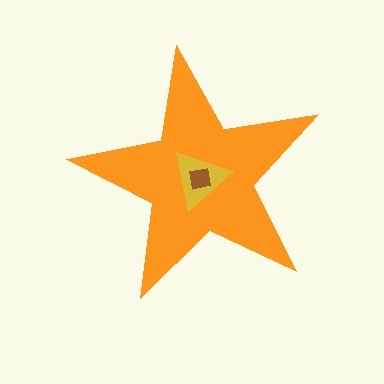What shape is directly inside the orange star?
The yellow triangle.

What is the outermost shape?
The orange star.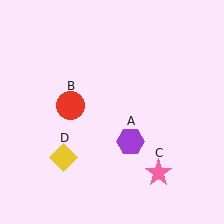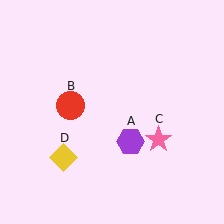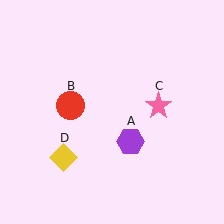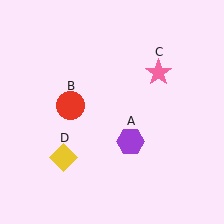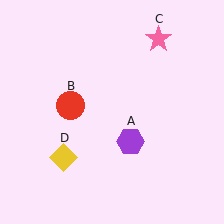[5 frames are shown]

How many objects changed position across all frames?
1 object changed position: pink star (object C).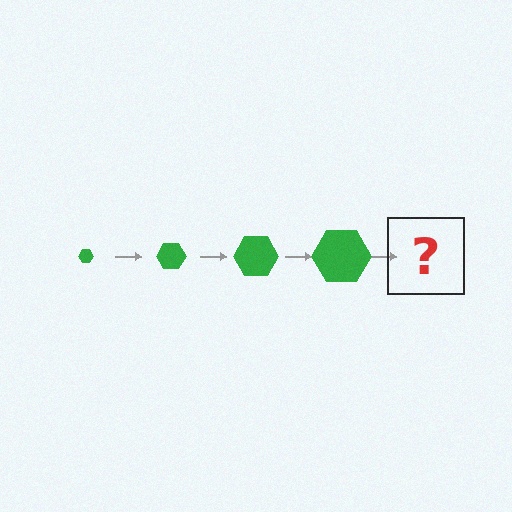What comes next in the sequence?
The next element should be a green hexagon, larger than the previous one.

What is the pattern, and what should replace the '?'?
The pattern is that the hexagon gets progressively larger each step. The '?' should be a green hexagon, larger than the previous one.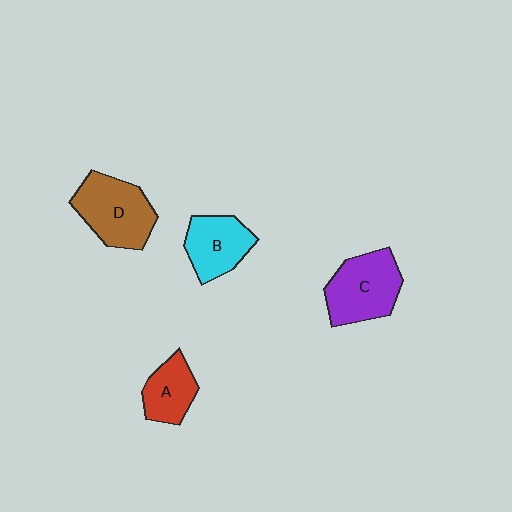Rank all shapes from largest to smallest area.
From largest to smallest: D (brown), C (purple), B (cyan), A (red).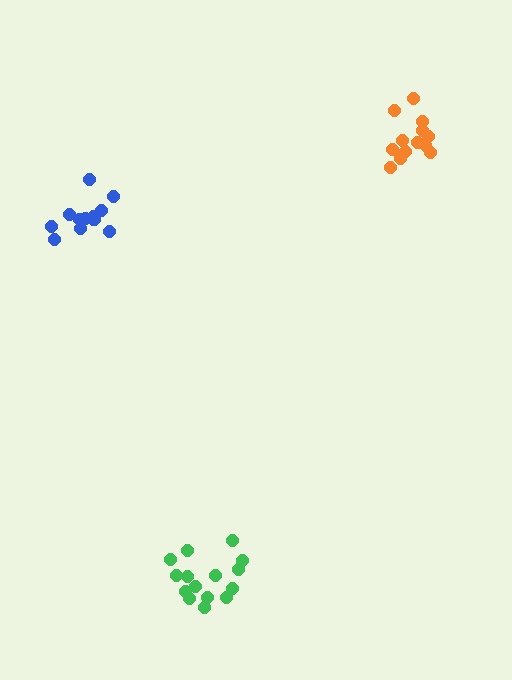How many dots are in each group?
Group 1: 13 dots, Group 2: 15 dots, Group 3: 13 dots (41 total).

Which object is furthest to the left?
The blue cluster is leftmost.